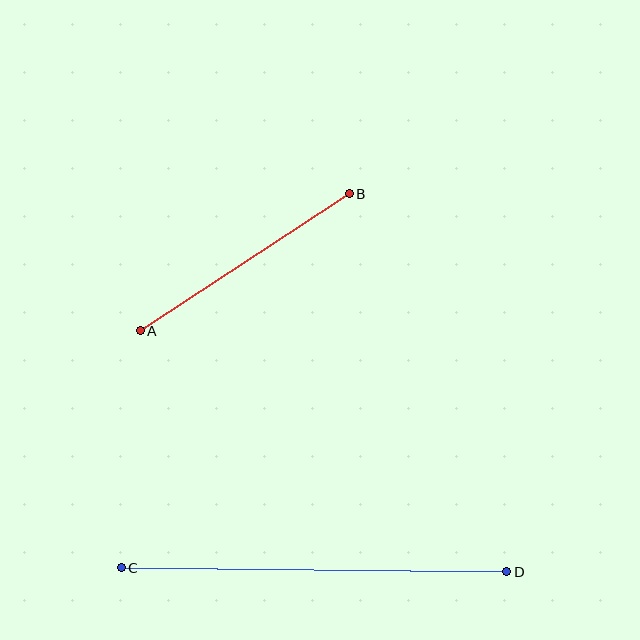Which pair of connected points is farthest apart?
Points C and D are farthest apart.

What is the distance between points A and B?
The distance is approximately 250 pixels.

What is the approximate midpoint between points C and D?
The midpoint is at approximately (314, 570) pixels.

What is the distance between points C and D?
The distance is approximately 386 pixels.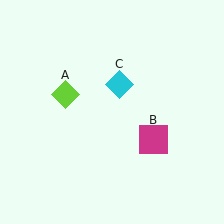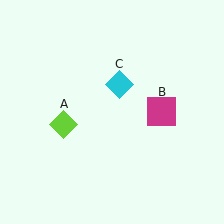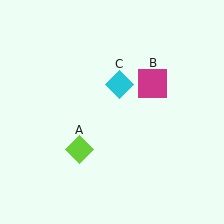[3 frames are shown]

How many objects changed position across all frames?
2 objects changed position: lime diamond (object A), magenta square (object B).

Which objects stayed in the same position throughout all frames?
Cyan diamond (object C) remained stationary.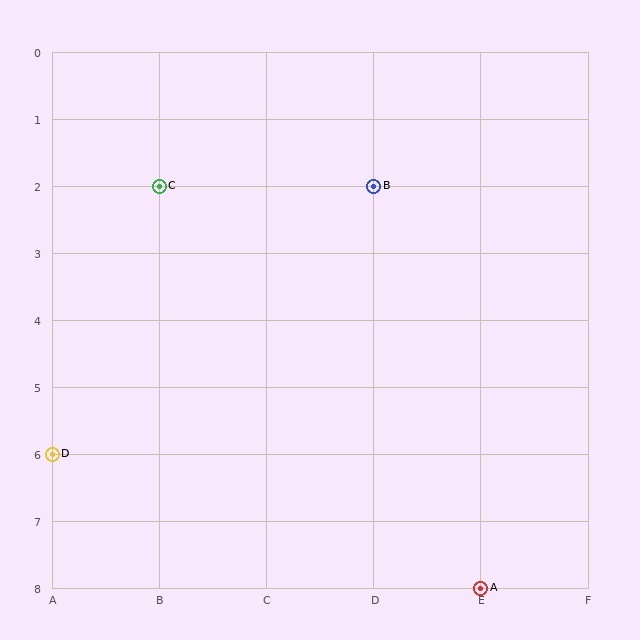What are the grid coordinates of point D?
Point D is at grid coordinates (A, 6).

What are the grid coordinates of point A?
Point A is at grid coordinates (E, 8).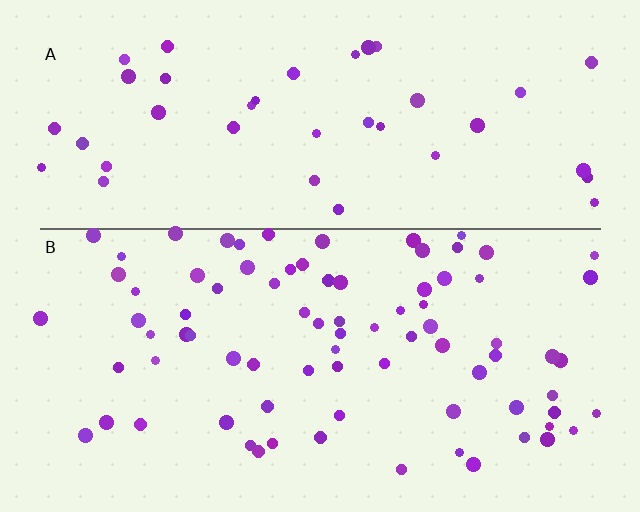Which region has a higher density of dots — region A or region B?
B (the bottom).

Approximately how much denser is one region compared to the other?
Approximately 2.0× — region B over region A.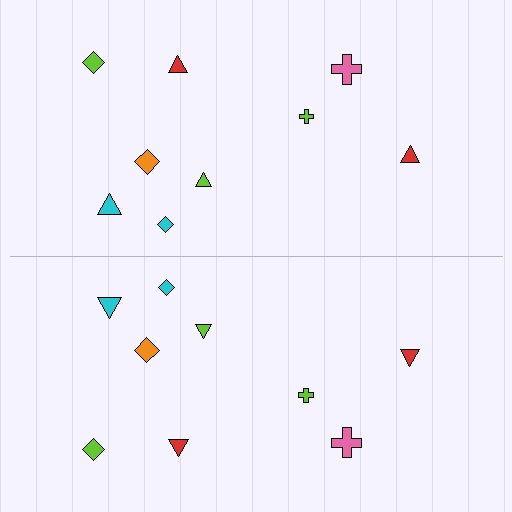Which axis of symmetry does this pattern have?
The pattern has a horizontal axis of symmetry running through the center of the image.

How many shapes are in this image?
There are 18 shapes in this image.